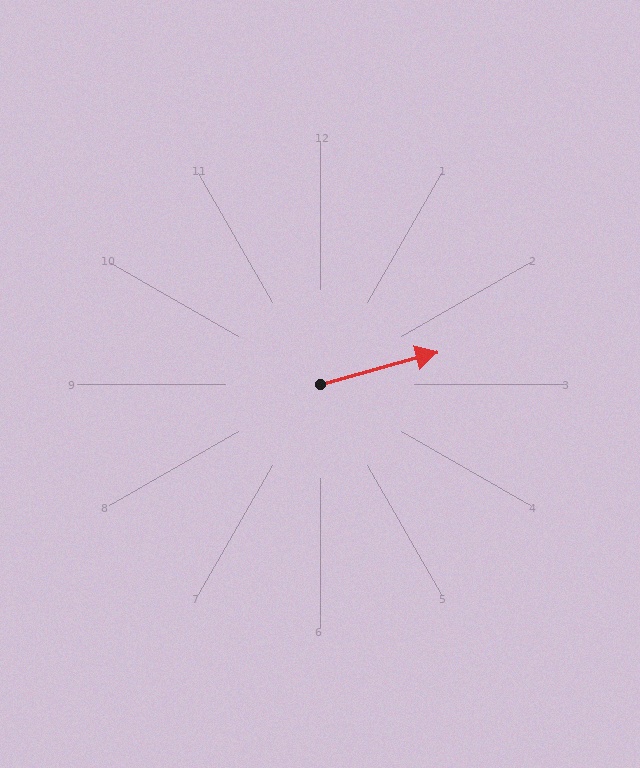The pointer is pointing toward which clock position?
Roughly 2 o'clock.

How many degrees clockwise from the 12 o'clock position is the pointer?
Approximately 75 degrees.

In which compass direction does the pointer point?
East.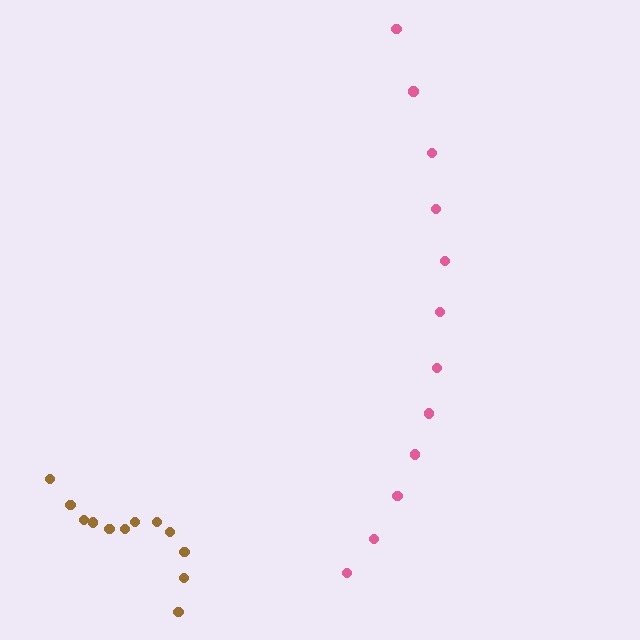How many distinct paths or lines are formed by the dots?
There are 2 distinct paths.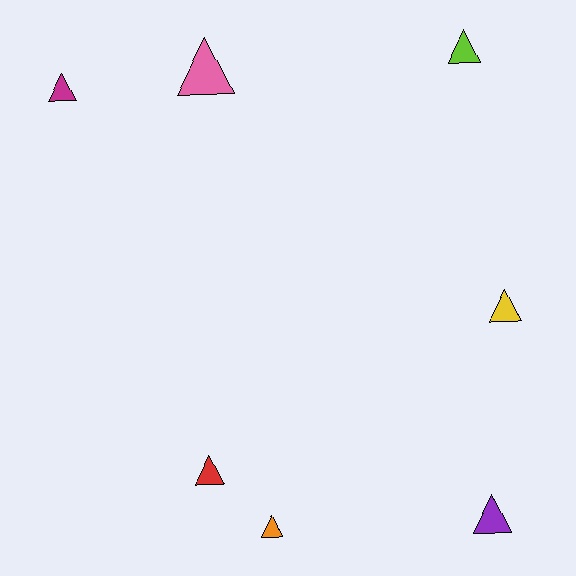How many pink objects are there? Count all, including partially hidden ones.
There is 1 pink object.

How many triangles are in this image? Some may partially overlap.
There are 7 triangles.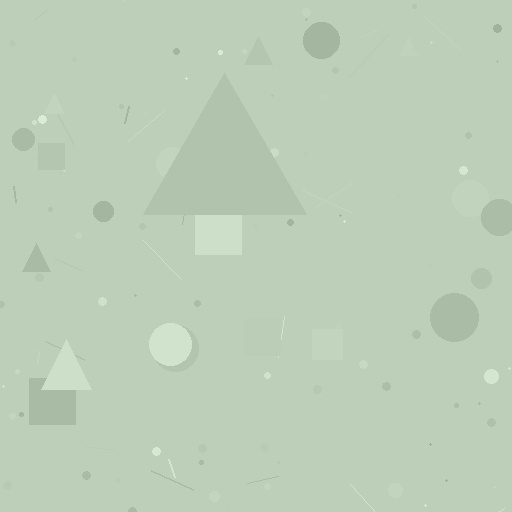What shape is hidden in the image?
A triangle is hidden in the image.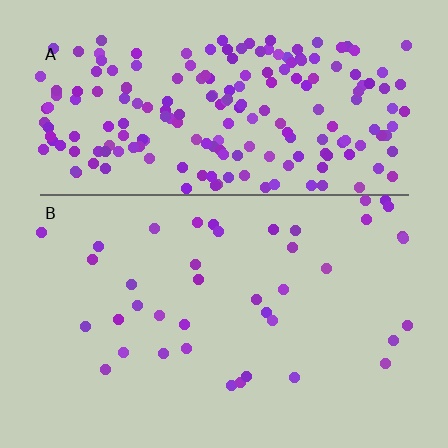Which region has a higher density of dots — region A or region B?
A (the top).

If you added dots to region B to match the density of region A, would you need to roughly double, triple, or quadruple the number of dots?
Approximately quadruple.